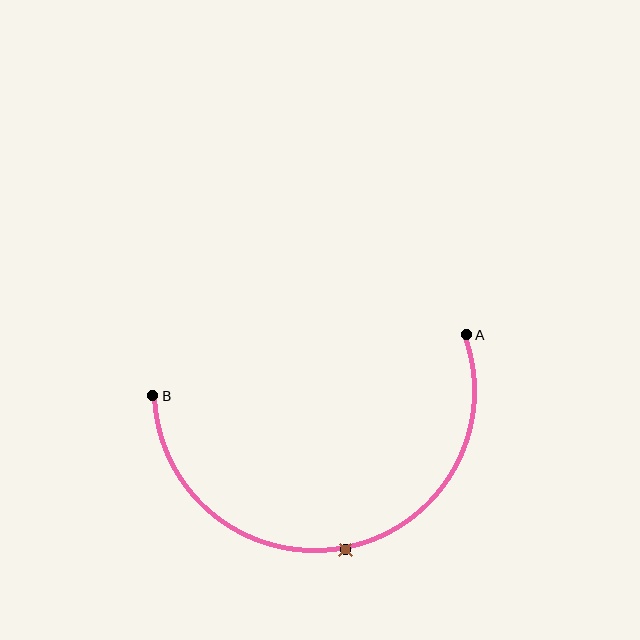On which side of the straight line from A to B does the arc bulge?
The arc bulges below the straight line connecting A and B.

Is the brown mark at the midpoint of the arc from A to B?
Yes. The brown mark lies on the arc at equal arc-length from both A and B — it is the arc midpoint.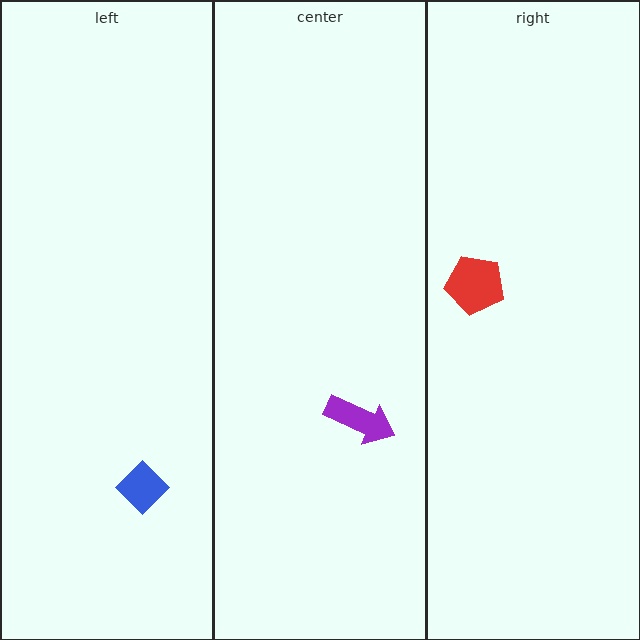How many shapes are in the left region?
1.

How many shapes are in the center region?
1.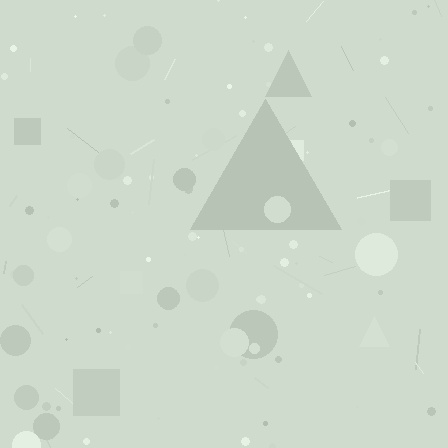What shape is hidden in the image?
A triangle is hidden in the image.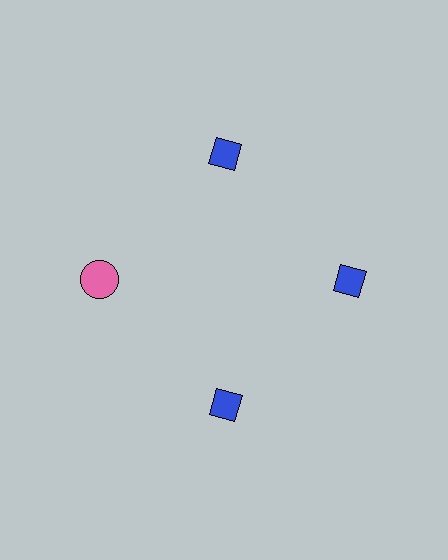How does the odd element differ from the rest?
It differs in both color (pink instead of blue) and shape (circle instead of diamond).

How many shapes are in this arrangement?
There are 4 shapes arranged in a ring pattern.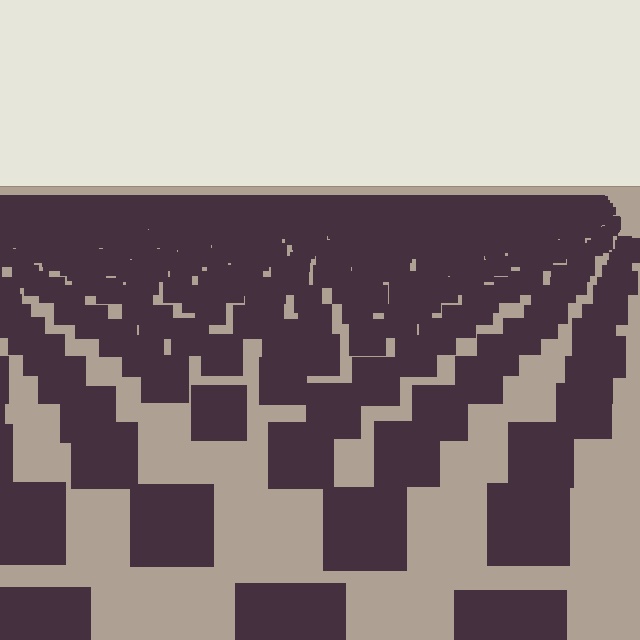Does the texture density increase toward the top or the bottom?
Density increases toward the top.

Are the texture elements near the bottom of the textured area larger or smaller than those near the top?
Larger. Near the bottom, elements are closer to the viewer and appear at a bigger on-screen size.